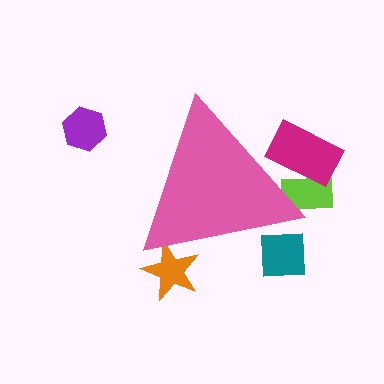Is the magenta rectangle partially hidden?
Yes, the magenta rectangle is partially hidden behind the pink triangle.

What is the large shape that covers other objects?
A pink triangle.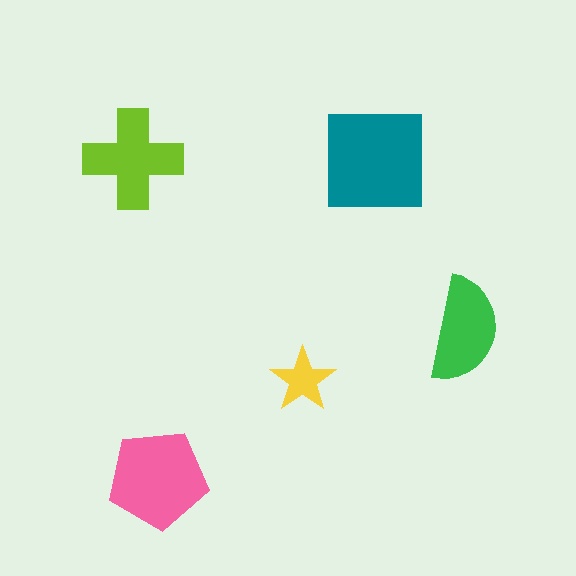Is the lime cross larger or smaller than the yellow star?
Larger.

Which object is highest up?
The lime cross is topmost.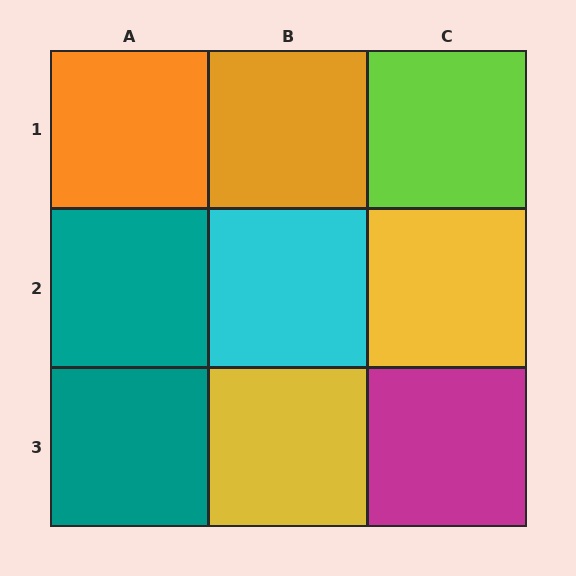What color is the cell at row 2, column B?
Cyan.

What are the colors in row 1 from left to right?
Orange, orange, lime.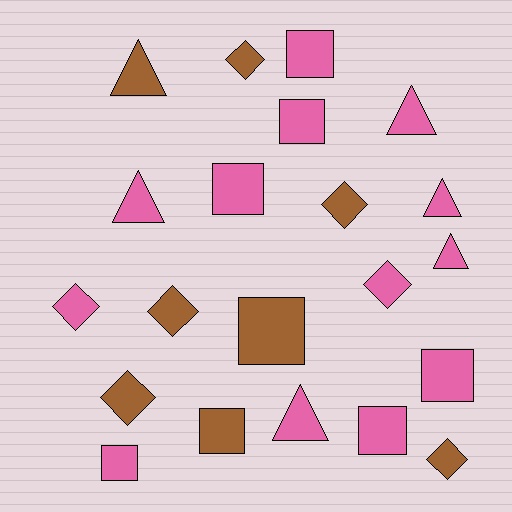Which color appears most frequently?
Pink, with 13 objects.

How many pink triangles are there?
There are 5 pink triangles.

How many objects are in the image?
There are 21 objects.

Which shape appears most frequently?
Square, with 8 objects.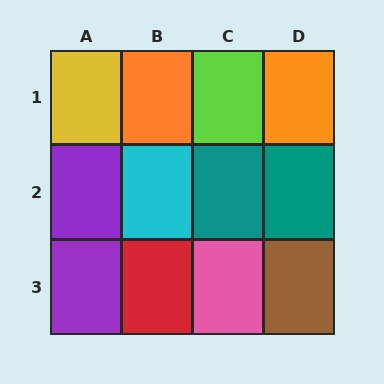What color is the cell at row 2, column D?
Teal.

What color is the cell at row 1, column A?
Yellow.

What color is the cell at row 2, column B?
Cyan.